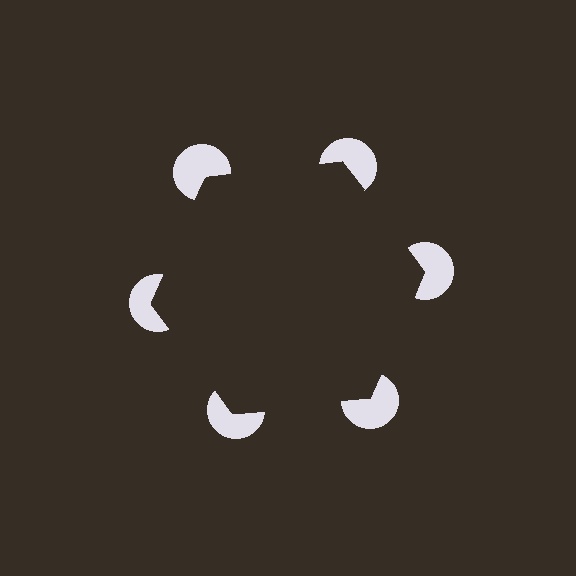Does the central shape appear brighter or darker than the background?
It typically appears slightly darker than the background, even though no actual brightness change is drawn.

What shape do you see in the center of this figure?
An illusory hexagon — its edges are inferred from the aligned wedge cuts in the pac-man discs, not physically drawn.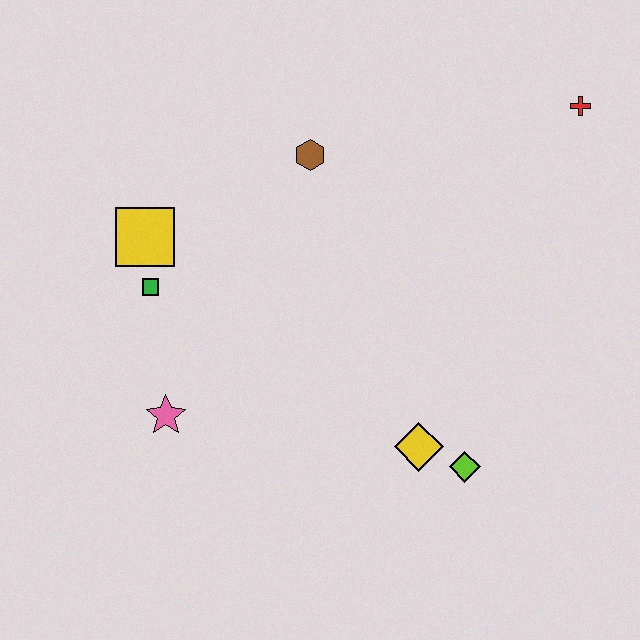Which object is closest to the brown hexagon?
The yellow square is closest to the brown hexagon.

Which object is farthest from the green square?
The red cross is farthest from the green square.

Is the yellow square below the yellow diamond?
No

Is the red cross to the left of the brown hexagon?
No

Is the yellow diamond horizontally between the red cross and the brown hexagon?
Yes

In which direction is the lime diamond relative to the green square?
The lime diamond is to the right of the green square.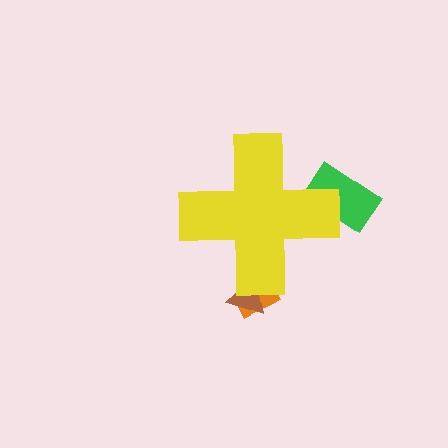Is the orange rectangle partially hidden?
Yes, the orange rectangle is partially hidden behind the yellow cross.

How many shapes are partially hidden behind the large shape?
3 shapes are partially hidden.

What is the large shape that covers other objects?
A yellow cross.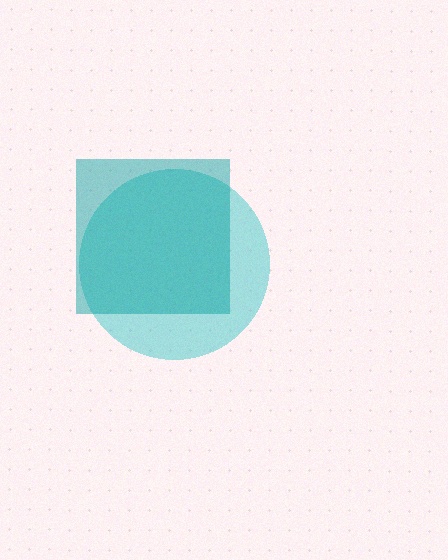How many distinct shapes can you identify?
There are 2 distinct shapes: a cyan circle, a teal square.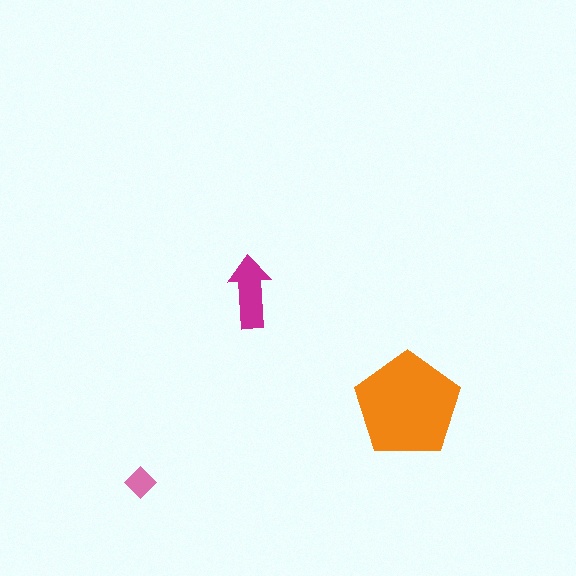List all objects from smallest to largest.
The pink diamond, the magenta arrow, the orange pentagon.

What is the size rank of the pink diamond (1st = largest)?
3rd.